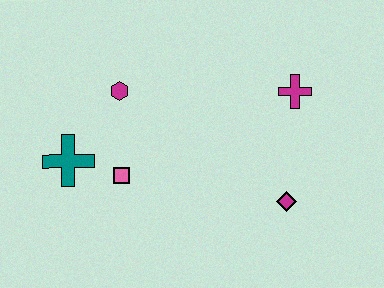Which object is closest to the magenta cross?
The magenta diamond is closest to the magenta cross.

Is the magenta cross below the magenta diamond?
No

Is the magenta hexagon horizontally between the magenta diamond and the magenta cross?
No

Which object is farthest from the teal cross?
The magenta cross is farthest from the teal cross.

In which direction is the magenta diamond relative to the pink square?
The magenta diamond is to the right of the pink square.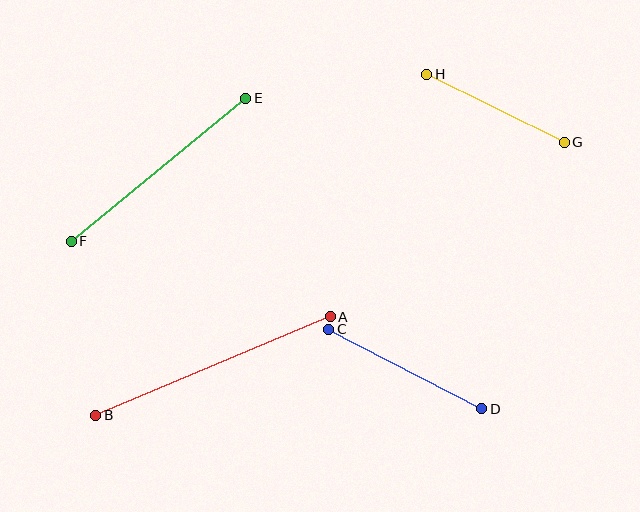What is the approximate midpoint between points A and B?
The midpoint is at approximately (213, 366) pixels.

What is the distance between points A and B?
The distance is approximately 254 pixels.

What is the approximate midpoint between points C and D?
The midpoint is at approximately (405, 369) pixels.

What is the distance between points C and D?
The distance is approximately 173 pixels.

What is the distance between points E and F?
The distance is approximately 226 pixels.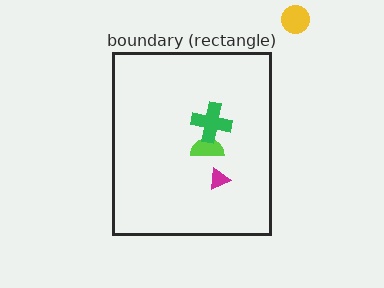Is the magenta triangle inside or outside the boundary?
Inside.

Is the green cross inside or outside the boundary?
Inside.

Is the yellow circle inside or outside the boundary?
Outside.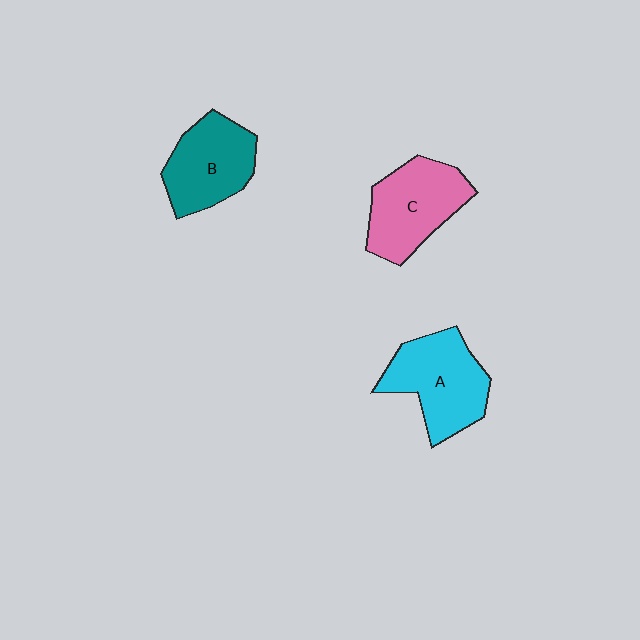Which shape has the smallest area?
Shape B (teal).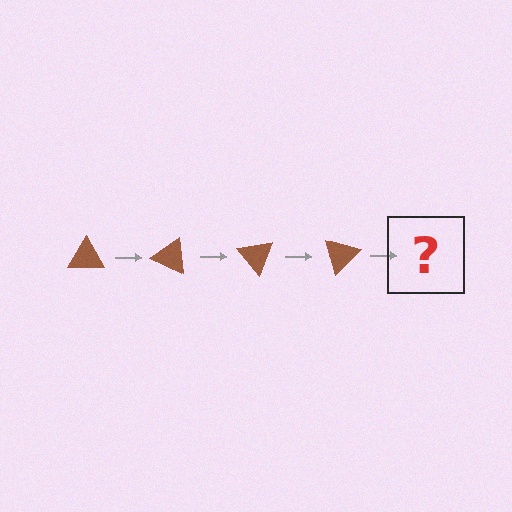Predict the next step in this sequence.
The next step is a brown triangle rotated 100 degrees.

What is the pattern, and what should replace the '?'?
The pattern is that the triangle rotates 25 degrees each step. The '?' should be a brown triangle rotated 100 degrees.